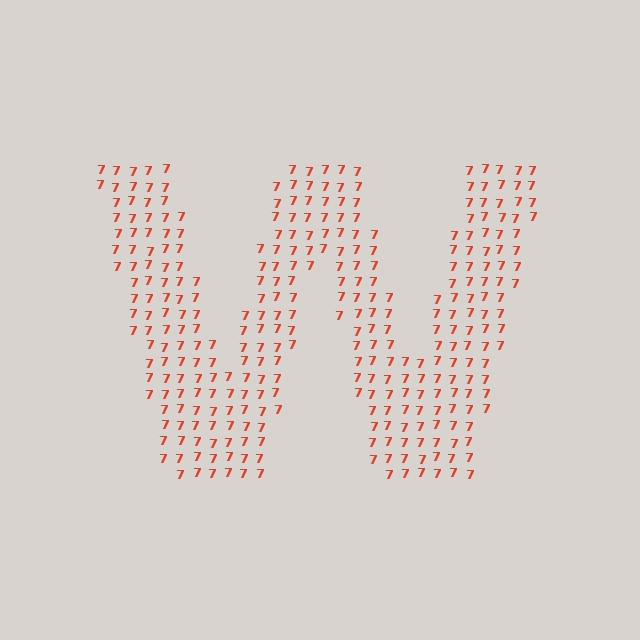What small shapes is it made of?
It is made of small digit 7's.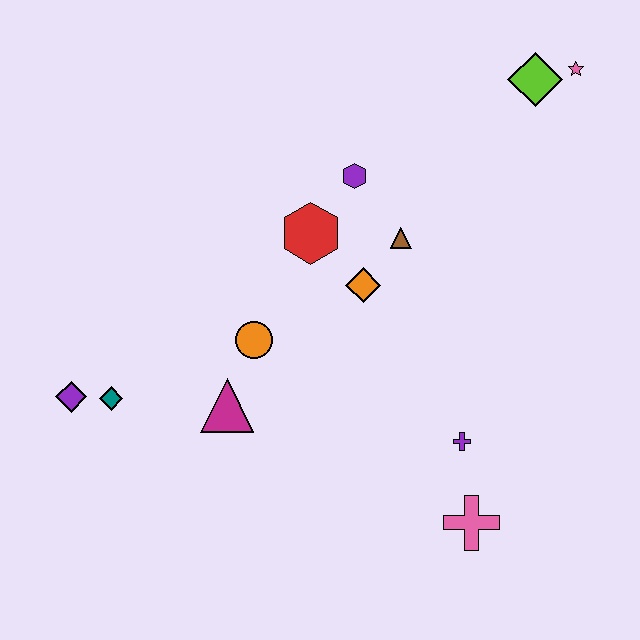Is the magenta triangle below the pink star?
Yes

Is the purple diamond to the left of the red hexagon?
Yes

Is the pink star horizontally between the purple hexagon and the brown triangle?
No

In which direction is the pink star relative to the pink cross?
The pink star is above the pink cross.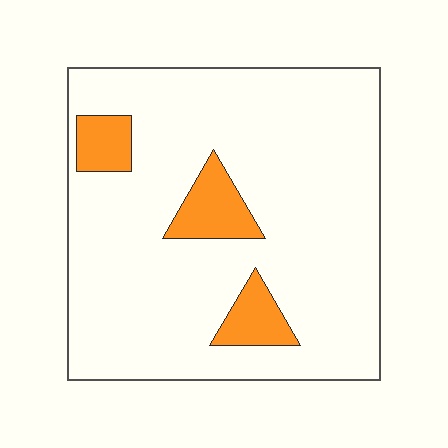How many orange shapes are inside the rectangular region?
3.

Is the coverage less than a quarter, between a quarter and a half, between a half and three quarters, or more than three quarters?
Less than a quarter.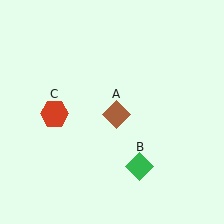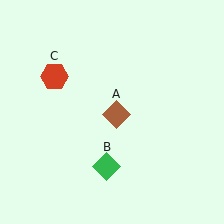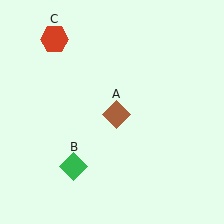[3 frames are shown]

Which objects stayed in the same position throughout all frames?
Brown diamond (object A) remained stationary.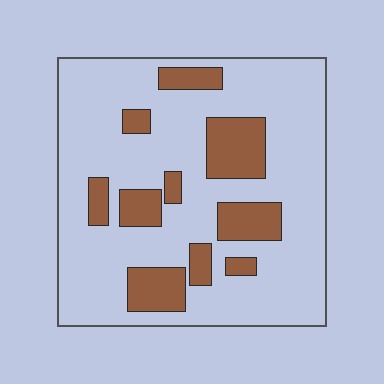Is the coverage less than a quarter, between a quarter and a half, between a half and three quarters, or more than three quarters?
Less than a quarter.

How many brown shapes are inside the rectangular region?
10.